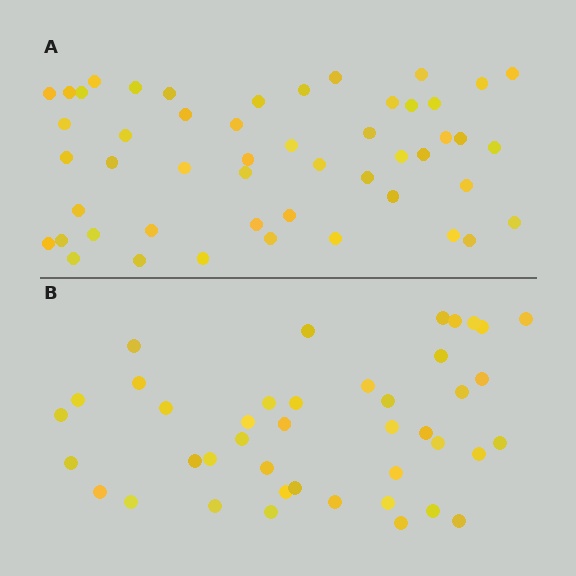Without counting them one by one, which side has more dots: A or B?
Region A (the top region) has more dots.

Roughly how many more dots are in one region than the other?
Region A has roughly 8 or so more dots than region B.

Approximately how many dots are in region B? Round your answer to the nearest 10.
About 40 dots. (The exact count is 42, which rounds to 40.)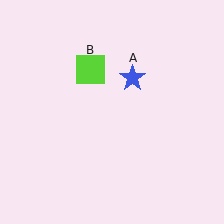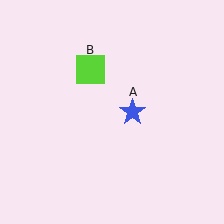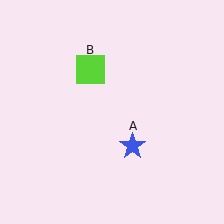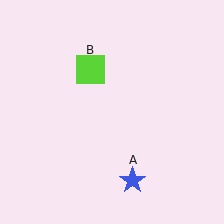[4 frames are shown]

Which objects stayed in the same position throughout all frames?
Lime square (object B) remained stationary.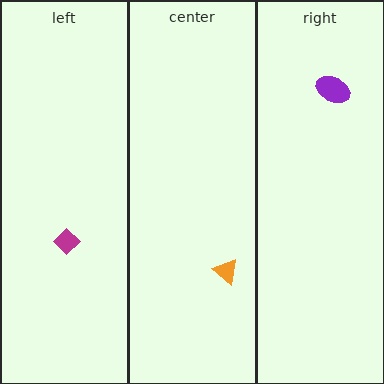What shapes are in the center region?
The orange triangle.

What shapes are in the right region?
The purple ellipse.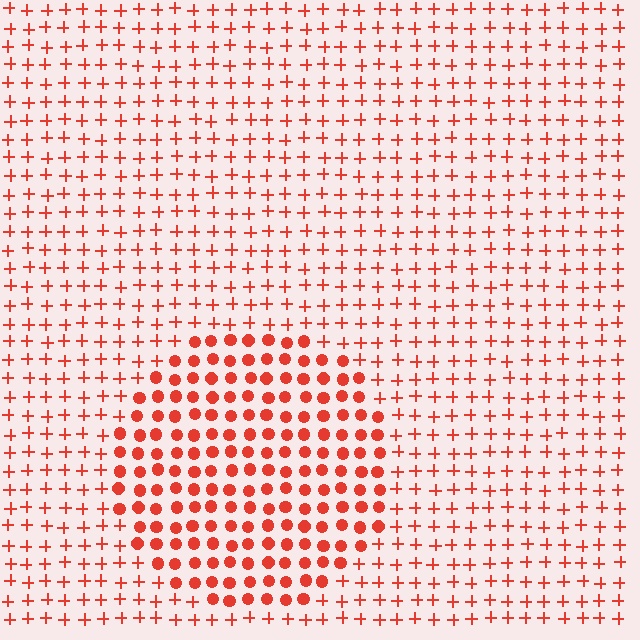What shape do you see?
I see a circle.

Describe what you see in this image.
The image is filled with small red elements arranged in a uniform grid. A circle-shaped region contains circles, while the surrounding area contains plus signs. The boundary is defined purely by the change in element shape.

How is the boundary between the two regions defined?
The boundary is defined by a change in element shape: circles inside vs. plus signs outside. All elements share the same color and spacing.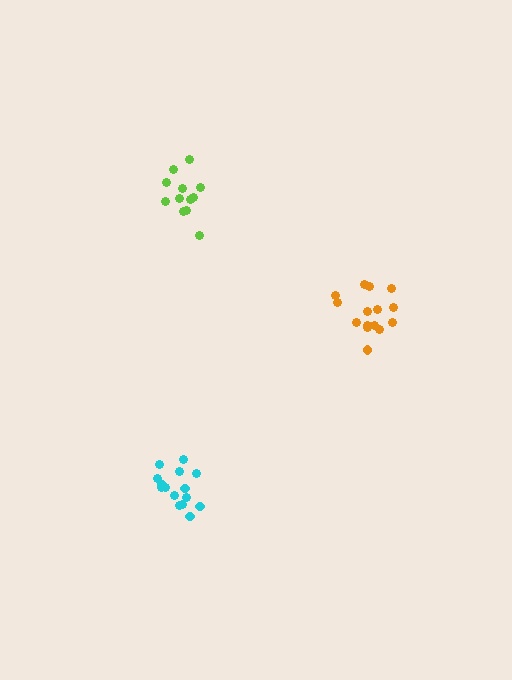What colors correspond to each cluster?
The clusters are colored: lime, cyan, orange.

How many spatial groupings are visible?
There are 3 spatial groupings.